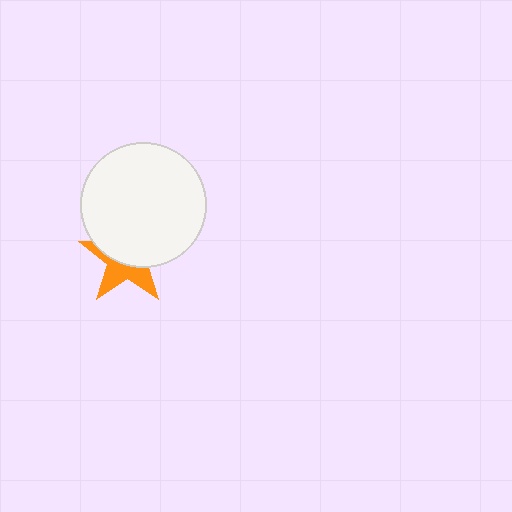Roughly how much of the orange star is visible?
A small part of it is visible (roughly 42%).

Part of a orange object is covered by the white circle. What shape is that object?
It is a star.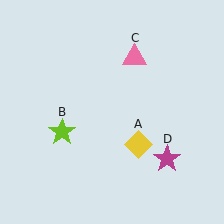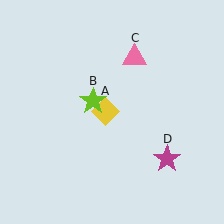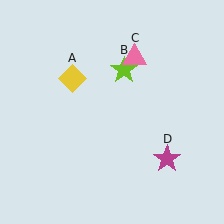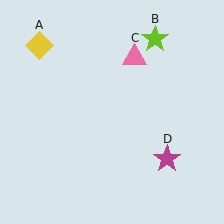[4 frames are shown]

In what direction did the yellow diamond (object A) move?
The yellow diamond (object A) moved up and to the left.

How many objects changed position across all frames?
2 objects changed position: yellow diamond (object A), lime star (object B).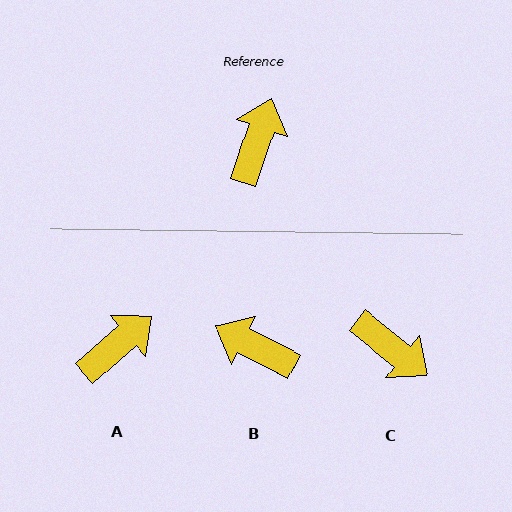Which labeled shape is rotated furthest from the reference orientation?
C, about 110 degrees away.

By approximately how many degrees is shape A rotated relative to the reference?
Approximately 31 degrees clockwise.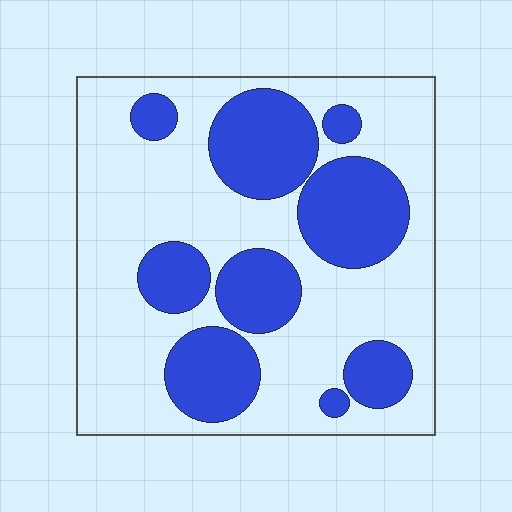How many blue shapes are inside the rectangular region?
9.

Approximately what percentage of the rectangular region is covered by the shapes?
Approximately 35%.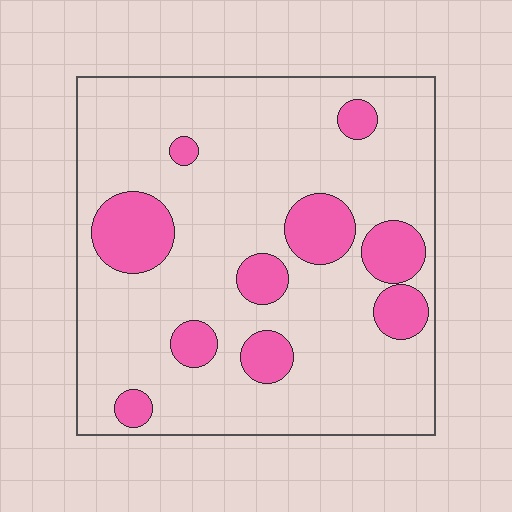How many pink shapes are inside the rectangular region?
10.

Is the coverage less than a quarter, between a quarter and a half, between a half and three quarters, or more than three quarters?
Less than a quarter.